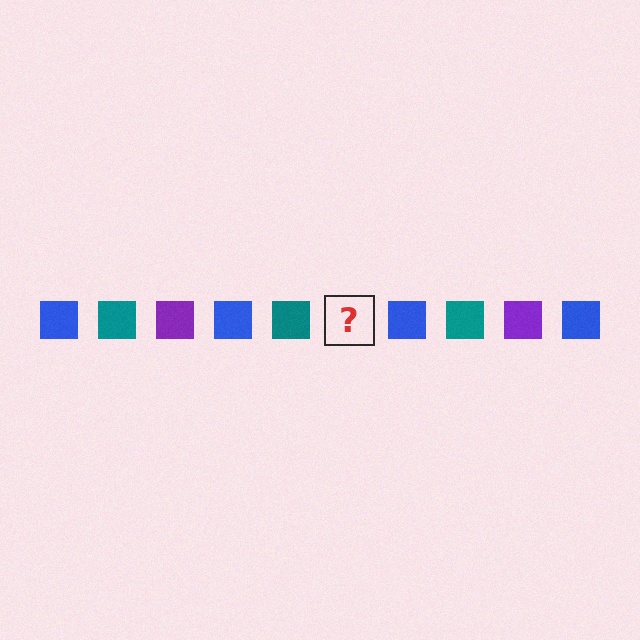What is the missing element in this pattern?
The missing element is a purple square.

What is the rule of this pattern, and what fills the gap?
The rule is that the pattern cycles through blue, teal, purple squares. The gap should be filled with a purple square.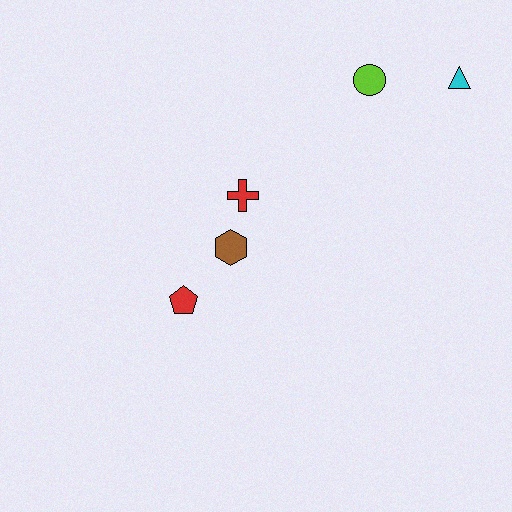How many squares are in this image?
There are no squares.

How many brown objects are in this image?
There is 1 brown object.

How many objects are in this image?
There are 5 objects.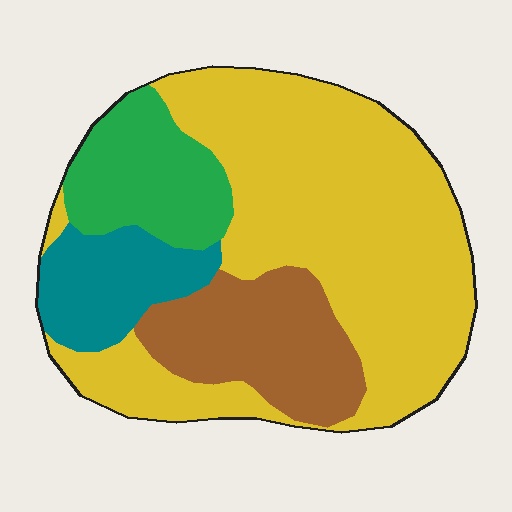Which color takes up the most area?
Yellow, at roughly 55%.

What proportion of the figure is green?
Green covers roughly 15% of the figure.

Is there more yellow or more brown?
Yellow.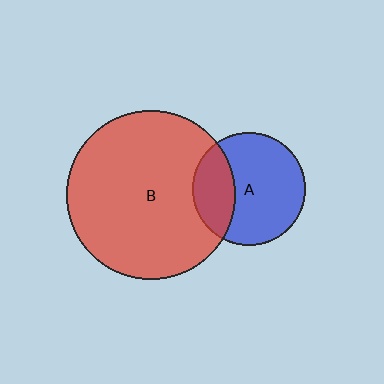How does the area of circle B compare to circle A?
Approximately 2.2 times.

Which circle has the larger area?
Circle B (red).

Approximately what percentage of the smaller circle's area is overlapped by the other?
Approximately 30%.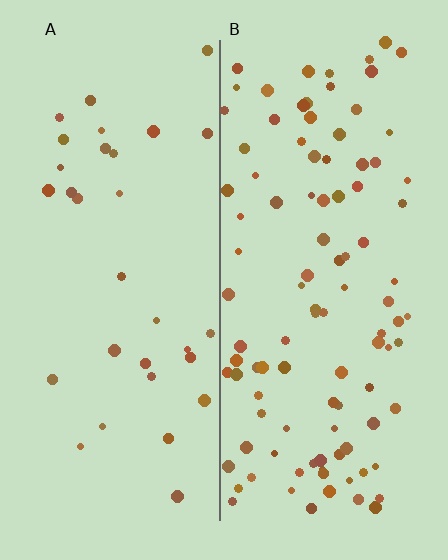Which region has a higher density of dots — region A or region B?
B (the right).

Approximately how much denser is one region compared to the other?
Approximately 3.2× — region B over region A.